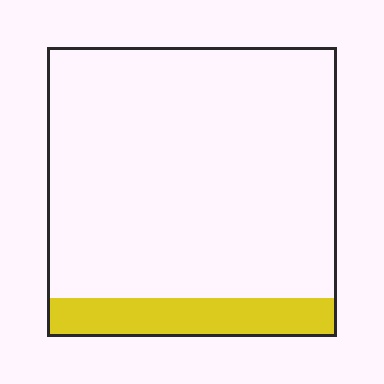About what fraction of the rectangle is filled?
About one eighth (1/8).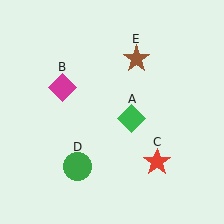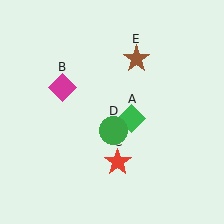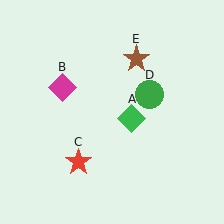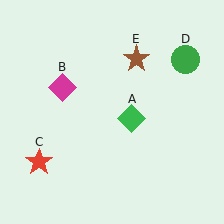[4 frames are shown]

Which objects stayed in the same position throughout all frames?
Green diamond (object A) and magenta diamond (object B) and brown star (object E) remained stationary.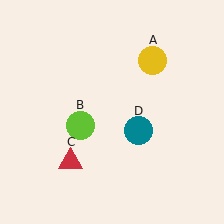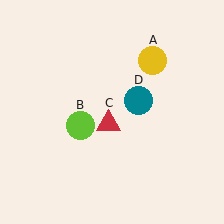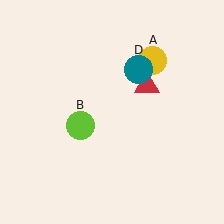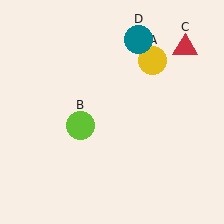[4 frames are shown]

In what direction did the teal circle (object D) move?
The teal circle (object D) moved up.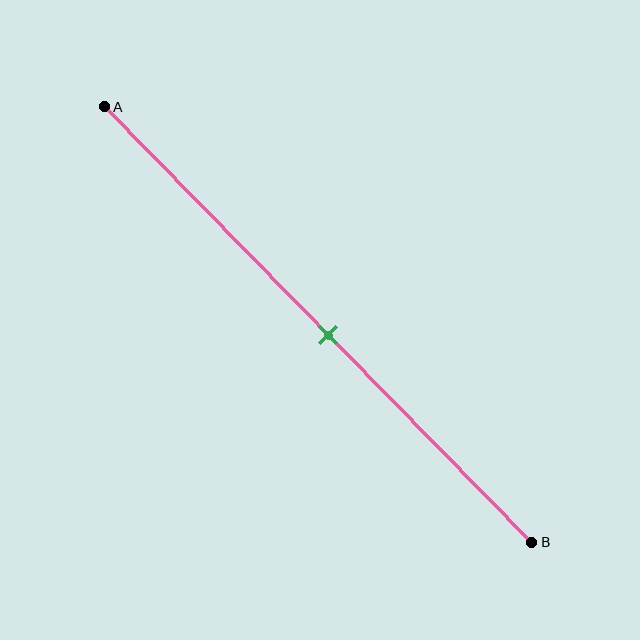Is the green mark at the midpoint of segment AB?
Yes, the mark is approximately at the midpoint.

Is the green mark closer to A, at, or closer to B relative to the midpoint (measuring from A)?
The green mark is approximately at the midpoint of segment AB.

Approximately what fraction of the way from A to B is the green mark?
The green mark is approximately 50% of the way from A to B.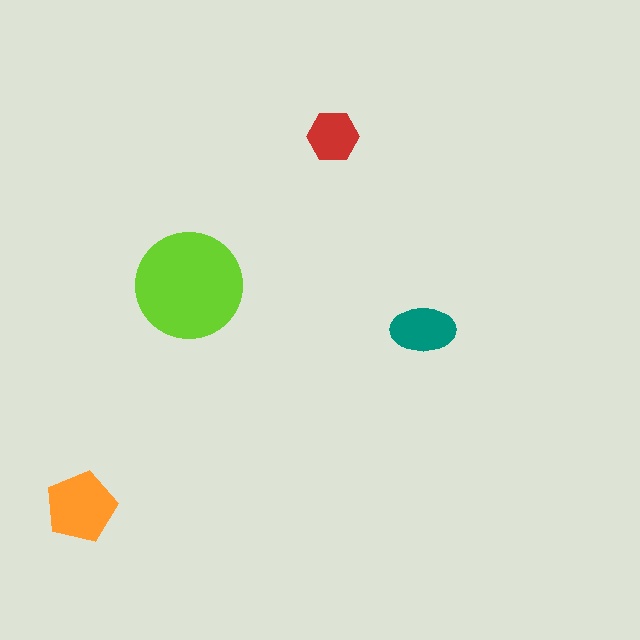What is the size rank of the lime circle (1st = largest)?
1st.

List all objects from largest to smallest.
The lime circle, the orange pentagon, the teal ellipse, the red hexagon.